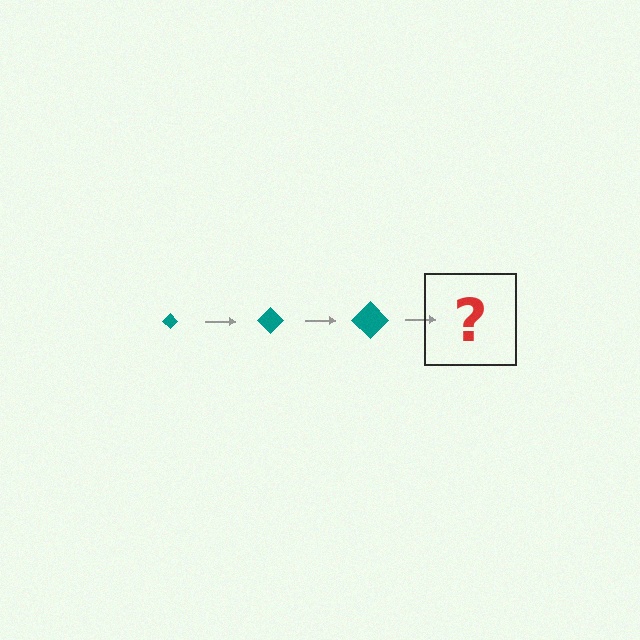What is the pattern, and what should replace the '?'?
The pattern is that the diamond gets progressively larger each step. The '?' should be a teal diamond, larger than the previous one.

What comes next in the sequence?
The next element should be a teal diamond, larger than the previous one.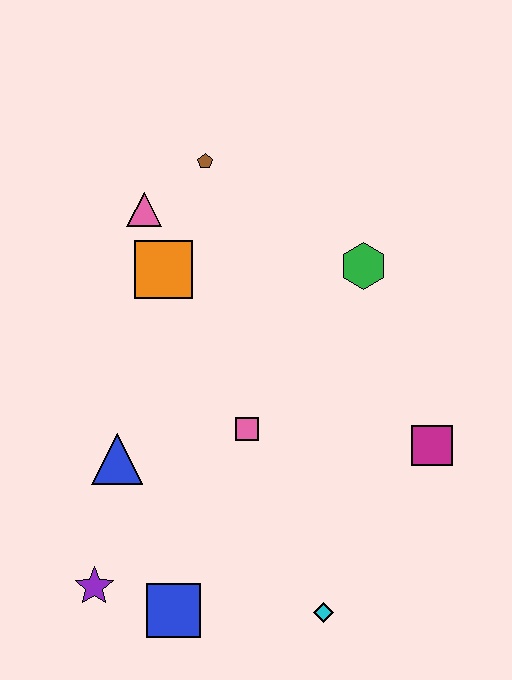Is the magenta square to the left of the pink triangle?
No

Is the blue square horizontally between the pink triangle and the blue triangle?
No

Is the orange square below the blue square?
No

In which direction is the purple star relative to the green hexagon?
The purple star is below the green hexagon.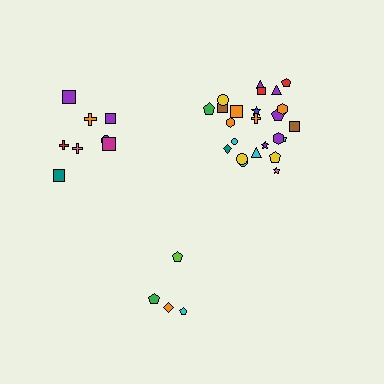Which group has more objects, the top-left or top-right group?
The top-right group.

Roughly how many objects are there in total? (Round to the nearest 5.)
Roughly 35 objects in total.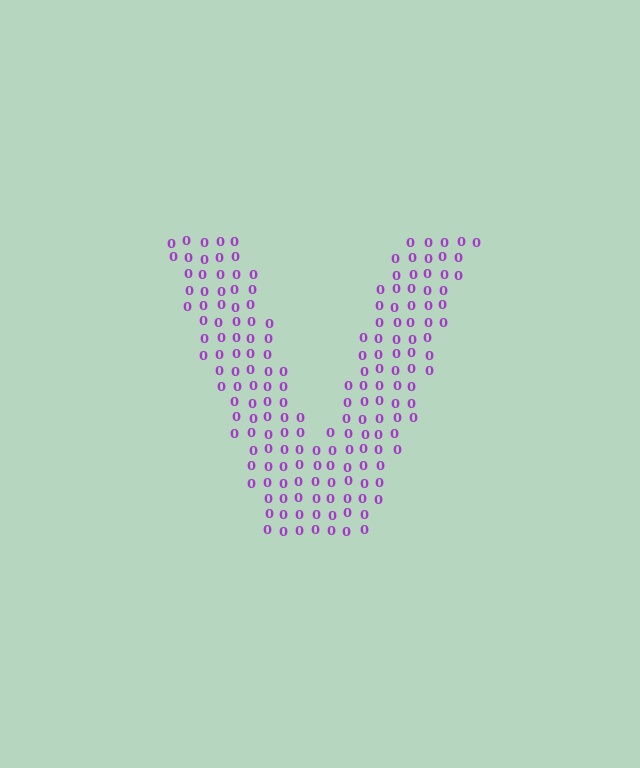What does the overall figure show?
The overall figure shows the letter V.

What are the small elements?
The small elements are digit 0's.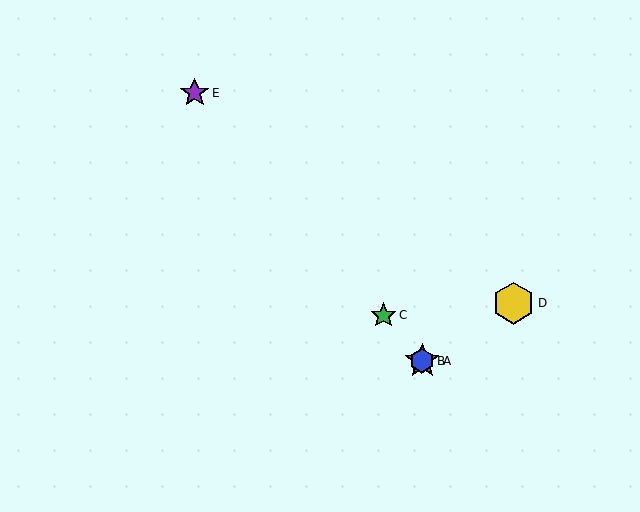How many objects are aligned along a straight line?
4 objects (A, B, C, E) are aligned along a straight line.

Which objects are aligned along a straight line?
Objects A, B, C, E are aligned along a straight line.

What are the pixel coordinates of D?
Object D is at (514, 303).